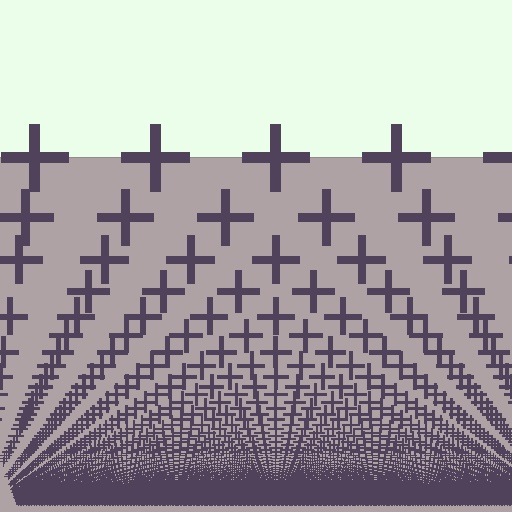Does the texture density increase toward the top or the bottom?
Density increases toward the bottom.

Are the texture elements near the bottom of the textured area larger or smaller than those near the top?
Smaller. The gradient is inverted — elements near the bottom are smaller and denser.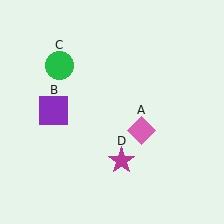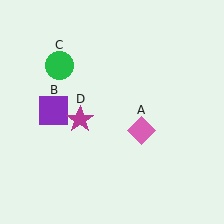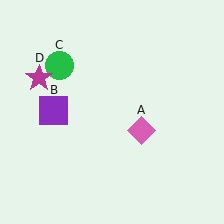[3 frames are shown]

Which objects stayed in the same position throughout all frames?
Pink diamond (object A) and purple square (object B) and green circle (object C) remained stationary.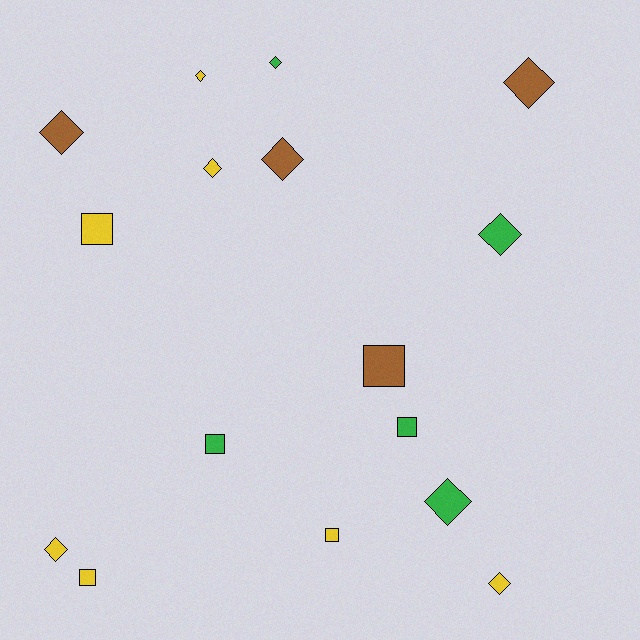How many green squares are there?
There are 2 green squares.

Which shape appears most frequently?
Diamond, with 10 objects.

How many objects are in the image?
There are 16 objects.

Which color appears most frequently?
Yellow, with 7 objects.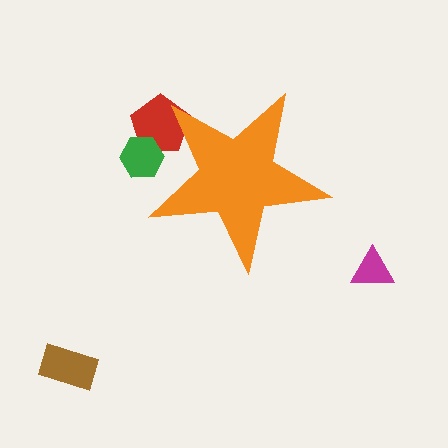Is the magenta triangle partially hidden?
No, the magenta triangle is fully visible.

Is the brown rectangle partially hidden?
No, the brown rectangle is fully visible.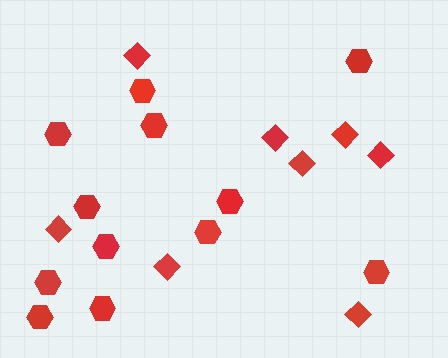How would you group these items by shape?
There are 2 groups: one group of hexagons (12) and one group of diamonds (8).